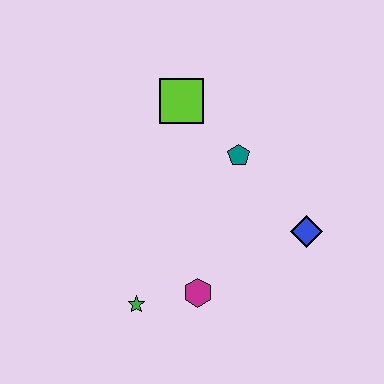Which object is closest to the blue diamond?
The teal pentagon is closest to the blue diamond.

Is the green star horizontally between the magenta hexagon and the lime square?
No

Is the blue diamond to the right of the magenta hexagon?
Yes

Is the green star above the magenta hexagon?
No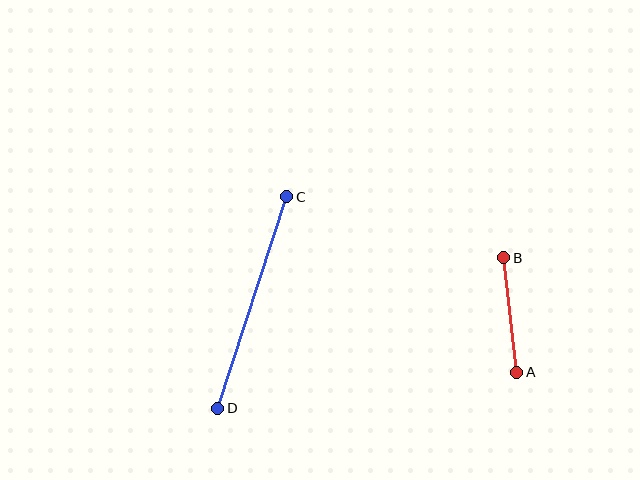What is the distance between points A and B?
The distance is approximately 116 pixels.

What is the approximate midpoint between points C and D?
The midpoint is at approximately (252, 302) pixels.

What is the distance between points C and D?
The distance is approximately 223 pixels.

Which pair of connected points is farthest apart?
Points C and D are farthest apart.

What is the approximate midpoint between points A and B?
The midpoint is at approximately (510, 315) pixels.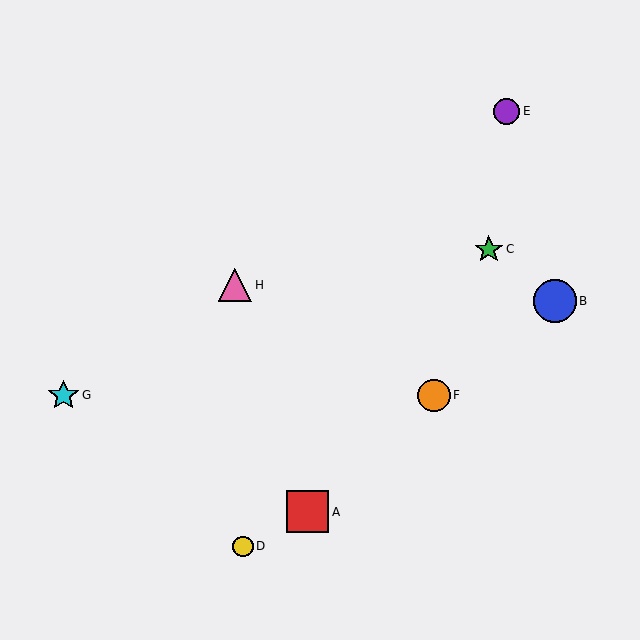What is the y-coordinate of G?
Object G is at y≈395.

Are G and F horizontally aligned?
Yes, both are at y≈395.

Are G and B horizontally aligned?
No, G is at y≈395 and B is at y≈301.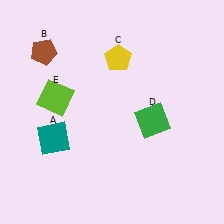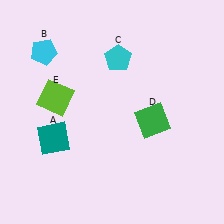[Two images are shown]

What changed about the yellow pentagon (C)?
In Image 1, C is yellow. In Image 2, it changed to cyan.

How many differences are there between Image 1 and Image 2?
There are 2 differences between the two images.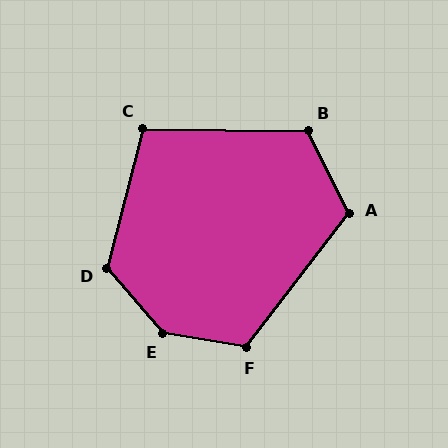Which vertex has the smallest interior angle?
C, at approximately 103 degrees.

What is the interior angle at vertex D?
Approximately 125 degrees (obtuse).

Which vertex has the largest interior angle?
E, at approximately 140 degrees.